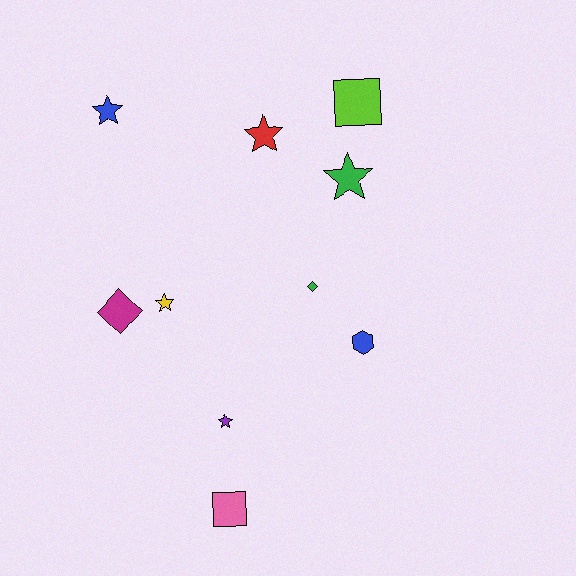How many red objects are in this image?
There is 1 red object.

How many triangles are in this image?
There are no triangles.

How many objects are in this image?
There are 10 objects.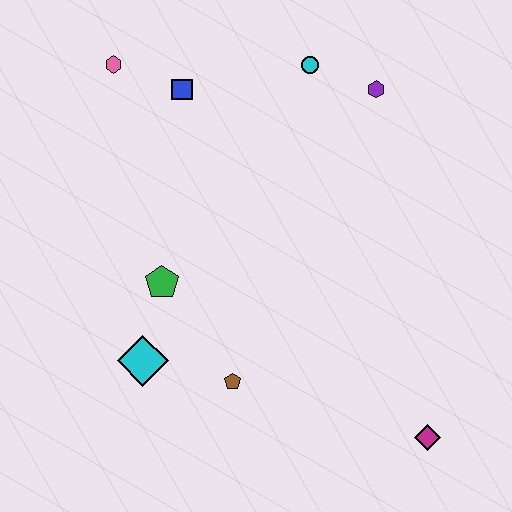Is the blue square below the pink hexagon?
Yes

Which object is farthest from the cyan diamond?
The purple hexagon is farthest from the cyan diamond.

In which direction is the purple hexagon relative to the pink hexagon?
The purple hexagon is to the right of the pink hexagon.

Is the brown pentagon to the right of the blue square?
Yes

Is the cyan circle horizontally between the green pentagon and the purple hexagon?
Yes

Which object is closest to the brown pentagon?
The cyan diamond is closest to the brown pentagon.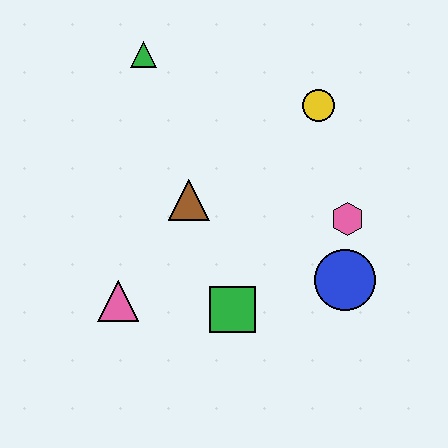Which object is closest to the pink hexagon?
The blue circle is closest to the pink hexagon.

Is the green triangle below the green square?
No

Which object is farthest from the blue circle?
The green triangle is farthest from the blue circle.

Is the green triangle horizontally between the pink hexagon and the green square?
No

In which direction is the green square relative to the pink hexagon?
The green square is to the left of the pink hexagon.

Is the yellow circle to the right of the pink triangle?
Yes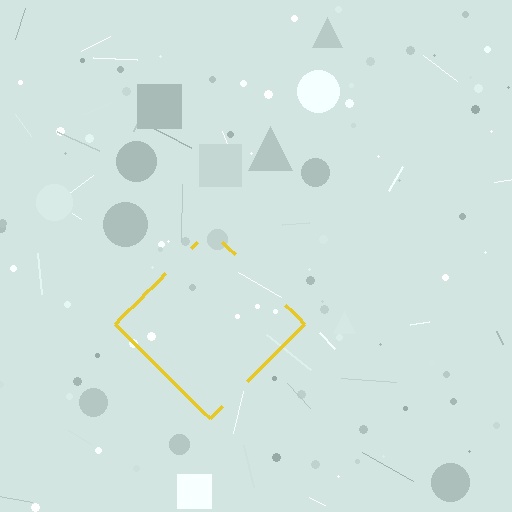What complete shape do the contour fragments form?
The contour fragments form a diamond.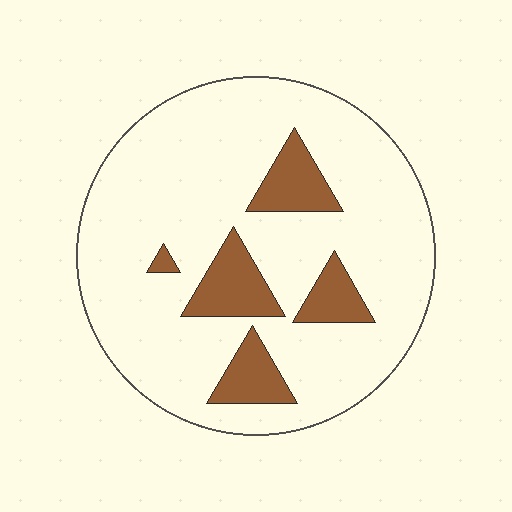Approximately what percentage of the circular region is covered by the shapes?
Approximately 15%.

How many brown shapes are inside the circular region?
5.